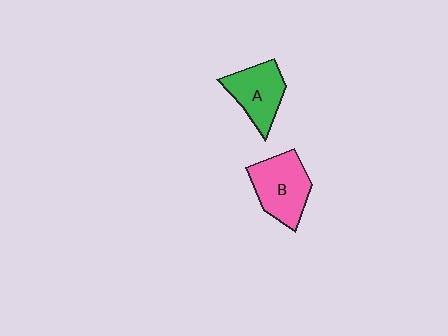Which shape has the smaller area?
Shape A (green).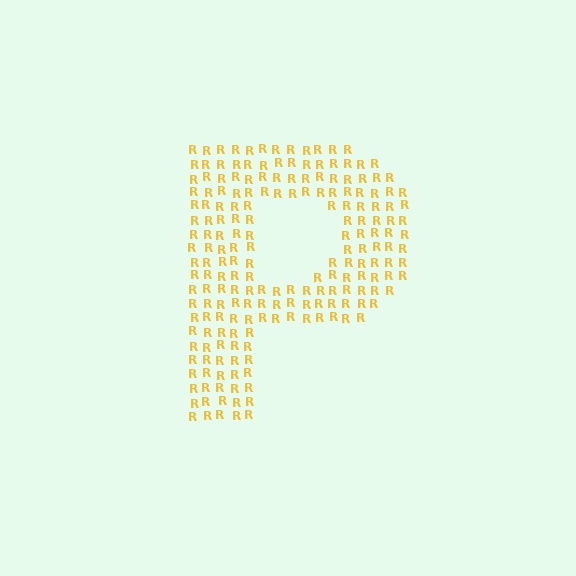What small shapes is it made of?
It is made of small letter R's.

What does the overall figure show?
The overall figure shows the letter P.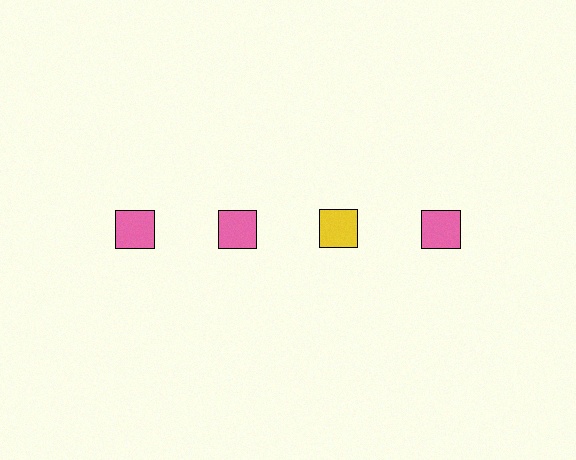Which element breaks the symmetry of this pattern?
The yellow square in the top row, center column breaks the symmetry. All other shapes are pink squares.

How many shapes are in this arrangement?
There are 4 shapes arranged in a grid pattern.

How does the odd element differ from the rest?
It has a different color: yellow instead of pink.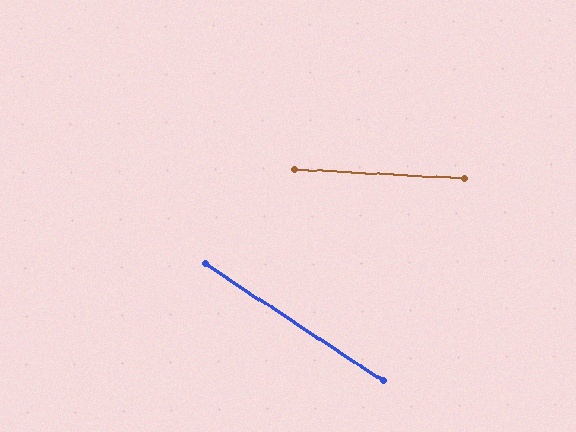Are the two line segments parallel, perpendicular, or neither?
Neither parallel nor perpendicular — they differ by about 30°.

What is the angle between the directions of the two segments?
Approximately 30 degrees.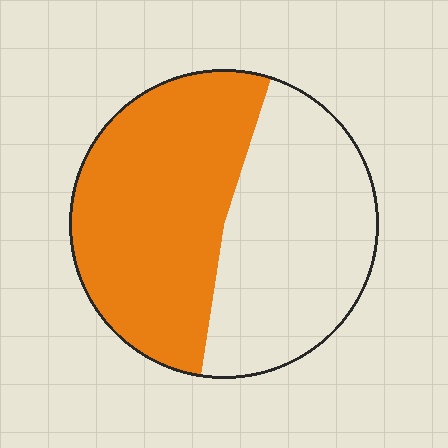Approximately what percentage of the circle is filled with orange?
Approximately 55%.